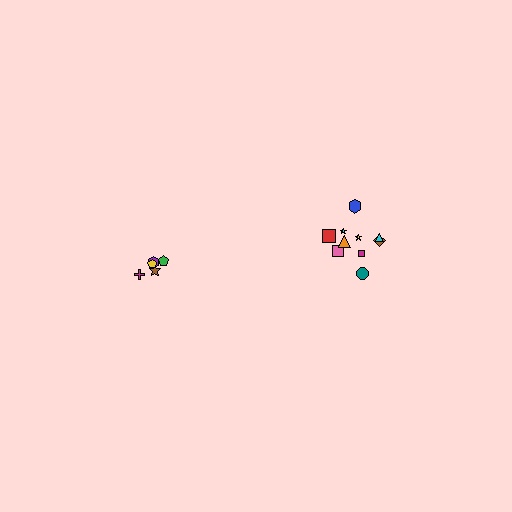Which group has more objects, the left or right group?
The right group.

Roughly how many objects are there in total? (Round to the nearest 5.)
Roughly 15 objects in total.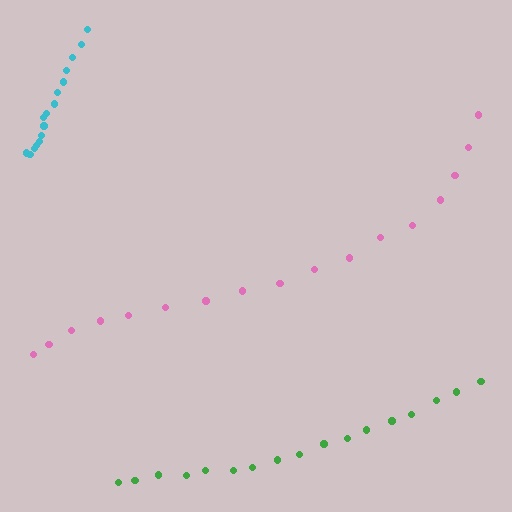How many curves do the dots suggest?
There are 3 distinct paths.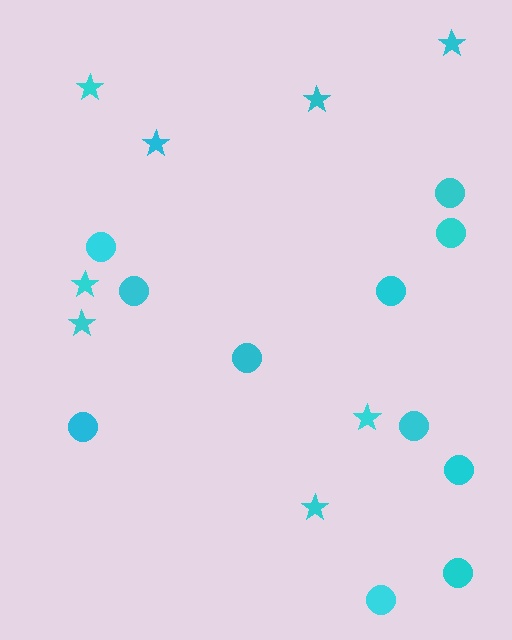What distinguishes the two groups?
There are 2 groups: one group of stars (8) and one group of circles (11).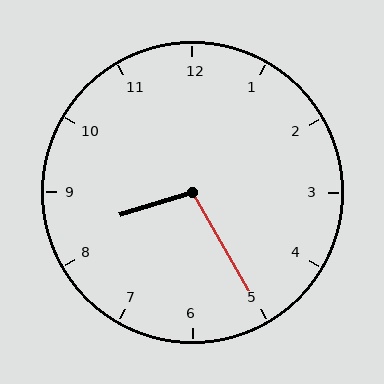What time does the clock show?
8:25.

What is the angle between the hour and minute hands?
Approximately 102 degrees.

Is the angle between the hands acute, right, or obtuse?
It is obtuse.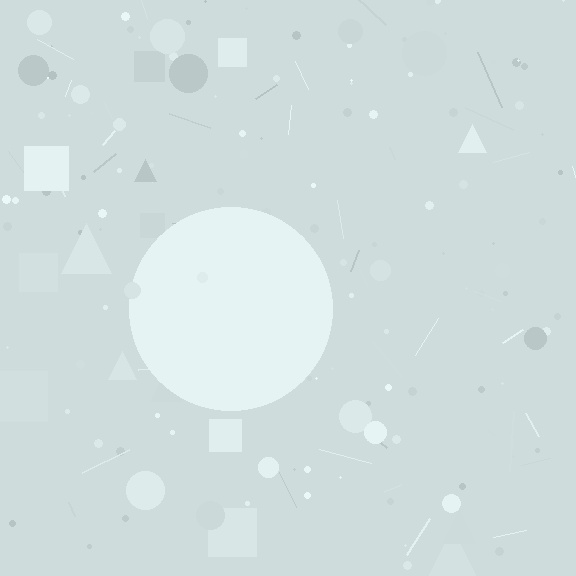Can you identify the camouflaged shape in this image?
The camouflaged shape is a circle.